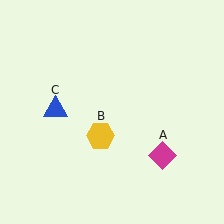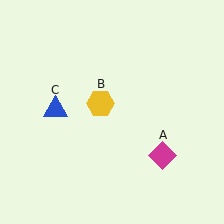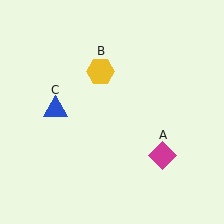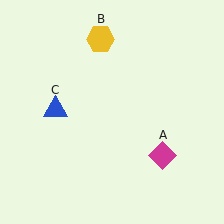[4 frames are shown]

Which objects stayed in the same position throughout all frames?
Magenta diamond (object A) and blue triangle (object C) remained stationary.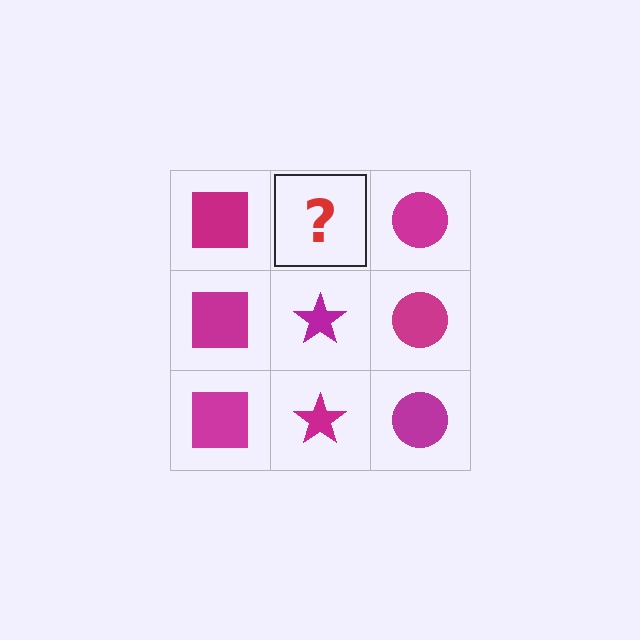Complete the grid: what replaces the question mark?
The question mark should be replaced with a magenta star.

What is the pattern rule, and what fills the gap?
The rule is that each column has a consistent shape. The gap should be filled with a magenta star.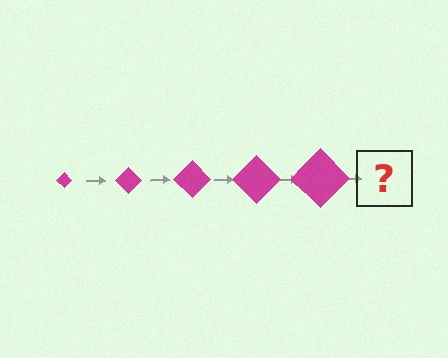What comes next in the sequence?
The next element should be a magenta diamond, larger than the previous one.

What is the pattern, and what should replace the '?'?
The pattern is that the diamond gets progressively larger each step. The '?' should be a magenta diamond, larger than the previous one.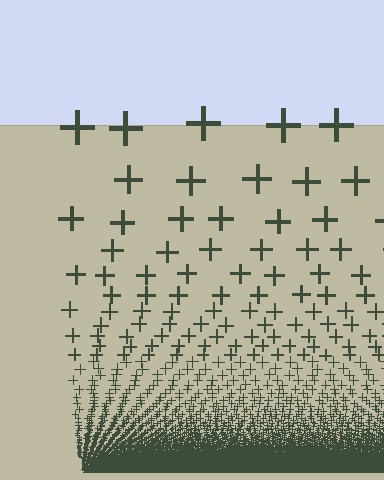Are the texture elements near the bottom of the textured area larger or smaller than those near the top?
Smaller. The gradient is inverted — elements near the bottom are smaller and denser.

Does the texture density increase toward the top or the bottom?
Density increases toward the bottom.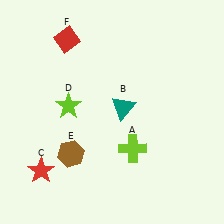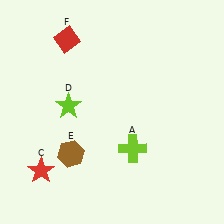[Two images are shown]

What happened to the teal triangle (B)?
The teal triangle (B) was removed in Image 2. It was in the top-right area of Image 1.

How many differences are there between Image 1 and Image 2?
There is 1 difference between the two images.